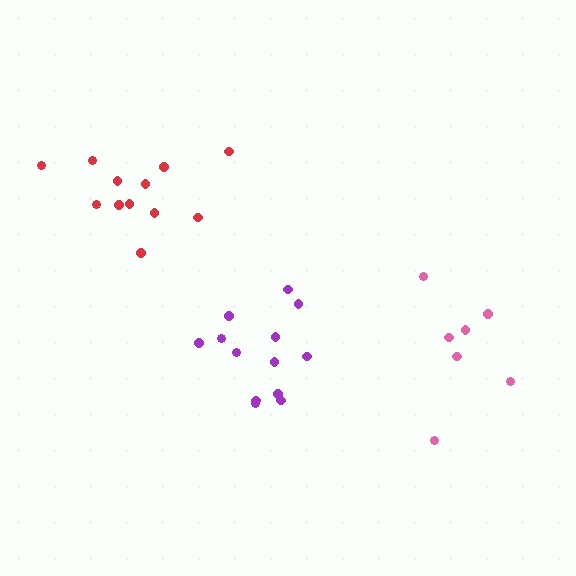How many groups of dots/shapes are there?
There are 3 groups.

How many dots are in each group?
Group 1: 13 dots, Group 2: 12 dots, Group 3: 7 dots (32 total).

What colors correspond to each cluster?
The clusters are colored: purple, red, pink.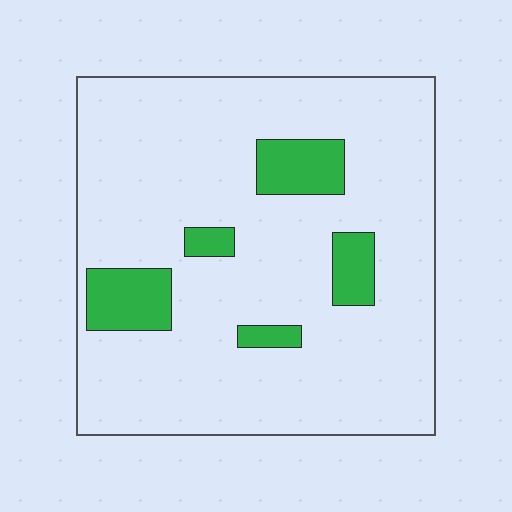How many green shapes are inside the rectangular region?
5.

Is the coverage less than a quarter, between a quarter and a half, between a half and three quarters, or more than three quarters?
Less than a quarter.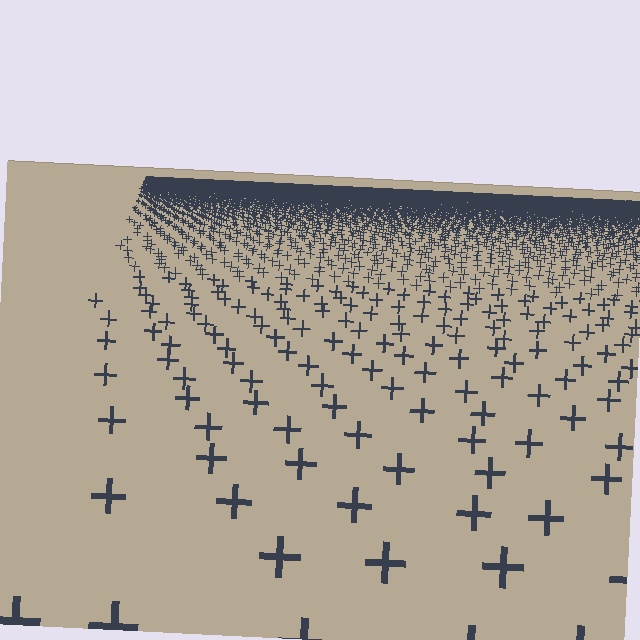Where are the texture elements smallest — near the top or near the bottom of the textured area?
Near the top.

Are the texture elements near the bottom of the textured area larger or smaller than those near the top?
Larger. Near the bottom, elements are closer to the viewer and appear at a bigger on-screen size.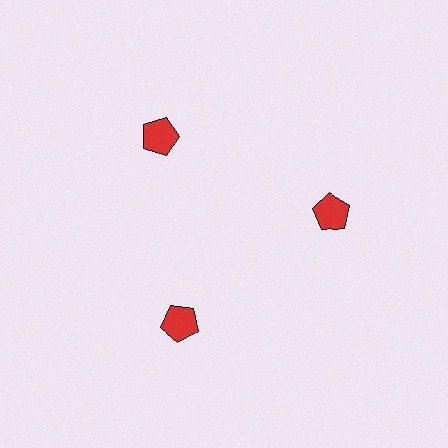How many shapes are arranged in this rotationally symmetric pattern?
There are 3 shapes, arranged in 3 groups of 1.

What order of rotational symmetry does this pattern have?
This pattern has 3-fold rotational symmetry.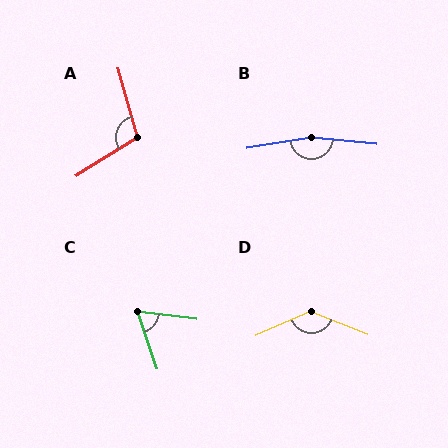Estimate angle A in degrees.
Approximately 106 degrees.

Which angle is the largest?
B, at approximately 165 degrees.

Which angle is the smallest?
C, at approximately 63 degrees.